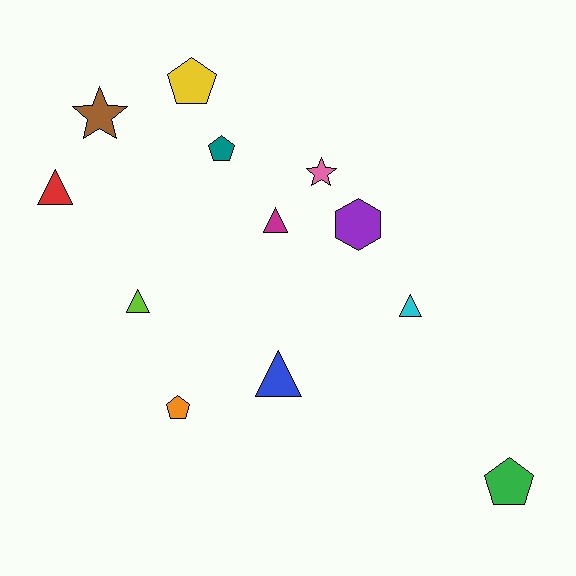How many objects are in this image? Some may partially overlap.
There are 12 objects.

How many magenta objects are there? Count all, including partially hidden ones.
There is 1 magenta object.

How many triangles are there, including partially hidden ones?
There are 5 triangles.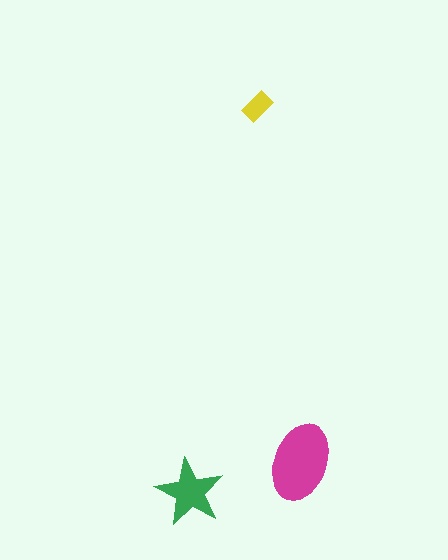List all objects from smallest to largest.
The yellow rectangle, the green star, the magenta ellipse.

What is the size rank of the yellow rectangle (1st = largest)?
3rd.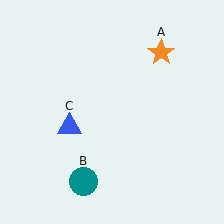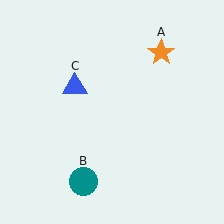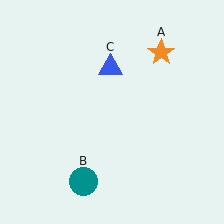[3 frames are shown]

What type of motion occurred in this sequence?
The blue triangle (object C) rotated clockwise around the center of the scene.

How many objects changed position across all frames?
1 object changed position: blue triangle (object C).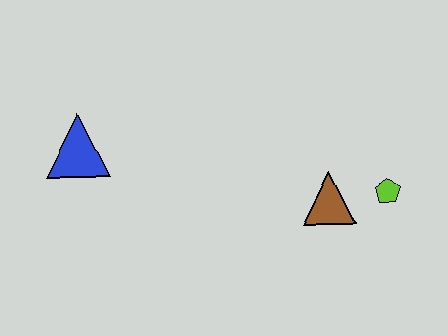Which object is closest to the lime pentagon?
The brown triangle is closest to the lime pentagon.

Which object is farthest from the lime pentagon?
The blue triangle is farthest from the lime pentagon.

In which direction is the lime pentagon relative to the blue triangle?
The lime pentagon is to the right of the blue triangle.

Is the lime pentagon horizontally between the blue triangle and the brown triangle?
No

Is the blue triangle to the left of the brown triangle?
Yes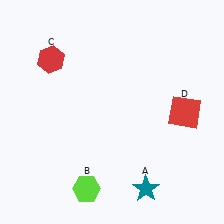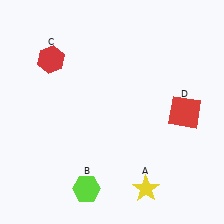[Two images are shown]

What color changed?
The star (A) changed from teal in Image 1 to yellow in Image 2.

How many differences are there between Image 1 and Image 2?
There is 1 difference between the two images.